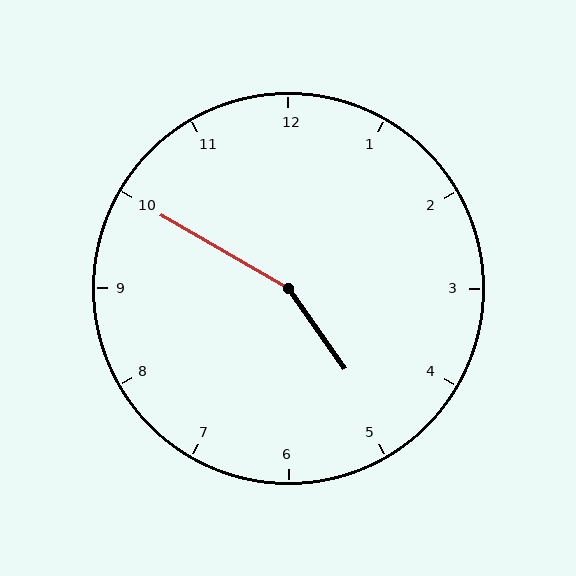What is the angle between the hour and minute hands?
Approximately 155 degrees.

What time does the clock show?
4:50.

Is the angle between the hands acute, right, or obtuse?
It is obtuse.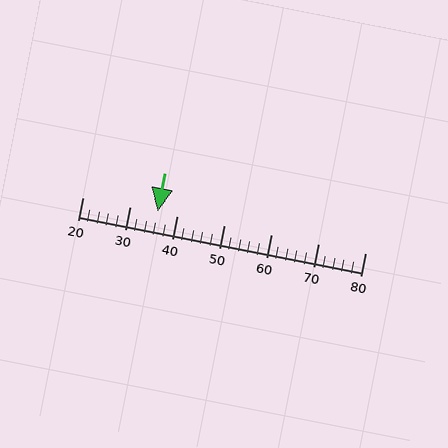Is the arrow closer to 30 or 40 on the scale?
The arrow is closer to 40.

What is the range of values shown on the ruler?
The ruler shows values from 20 to 80.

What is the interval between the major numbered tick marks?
The major tick marks are spaced 10 units apart.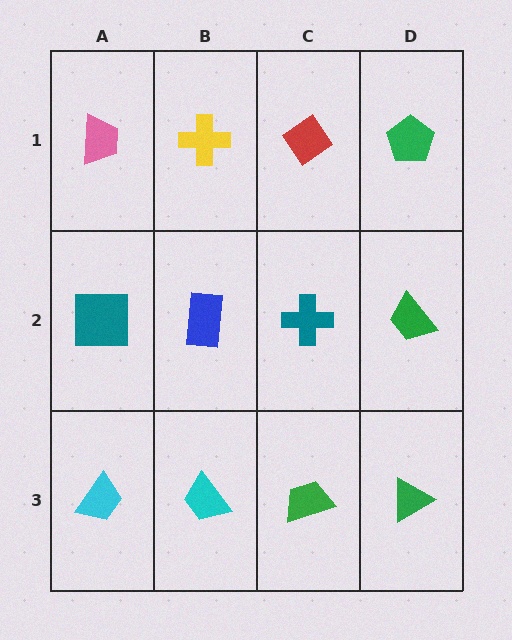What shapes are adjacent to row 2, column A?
A pink trapezoid (row 1, column A), a cyan trapezoid (row 3, column A), a blue rectangle (row 2, column B).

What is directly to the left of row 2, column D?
A teal cross.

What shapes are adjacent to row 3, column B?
A blue rectangle (row 2, column B), a cyan trapezoid (row 3, column A), a green trapezoid (row 3, column C).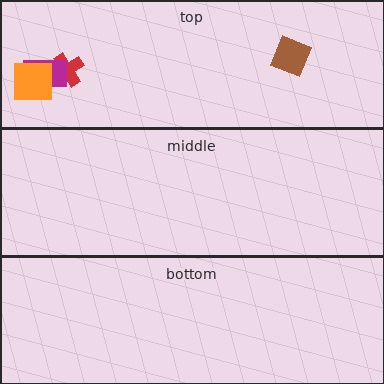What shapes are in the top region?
The red cross, the brown diamond, the magenta rectangle, the orange square.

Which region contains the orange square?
The top region.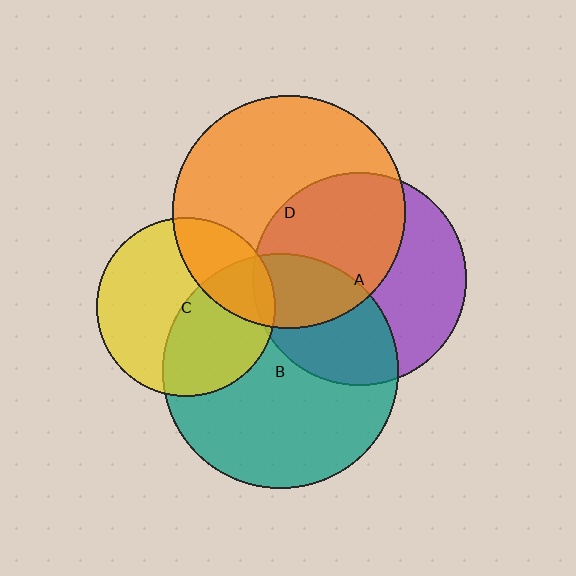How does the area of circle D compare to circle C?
Approximately 1.7 times.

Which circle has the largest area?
Circle B (teal).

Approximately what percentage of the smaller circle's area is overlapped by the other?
Approximately 25%.